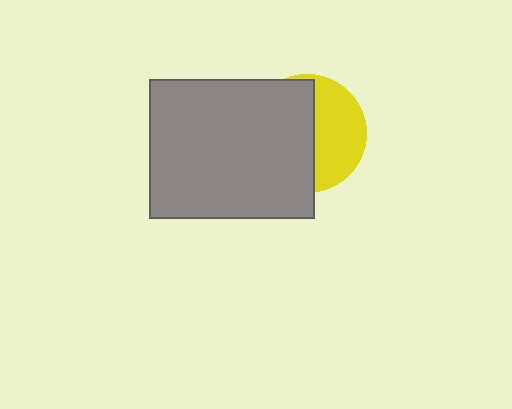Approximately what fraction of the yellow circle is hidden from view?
Roughly 58% of the yellow circle is hidden behind the gray rectangle.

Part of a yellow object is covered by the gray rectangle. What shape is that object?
It is a circle.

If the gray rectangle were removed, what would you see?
You would see the complete yellow circle.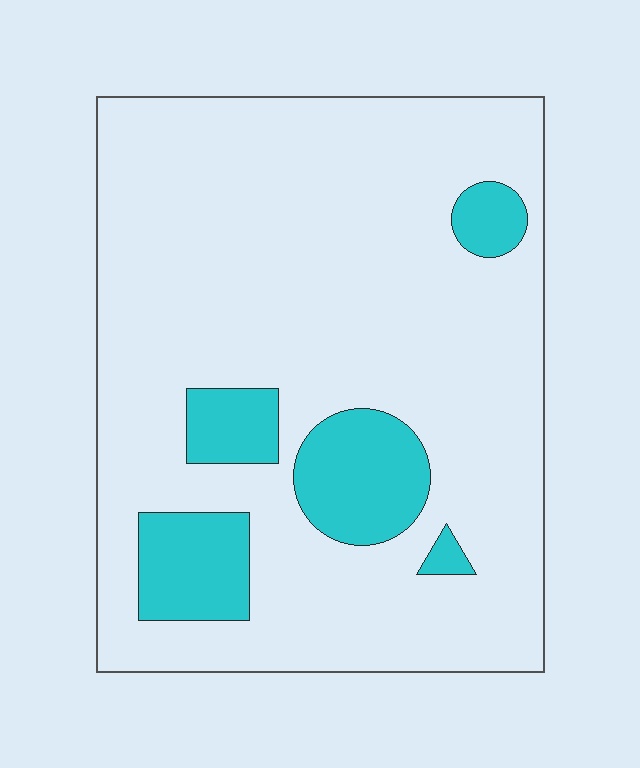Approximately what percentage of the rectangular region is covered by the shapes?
Approximately 15%.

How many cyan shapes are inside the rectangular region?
5.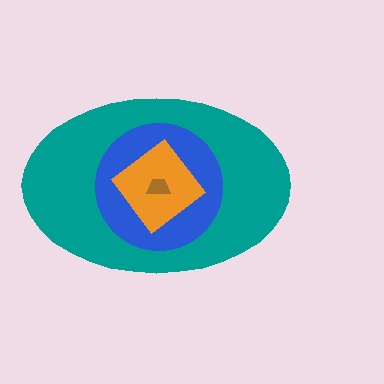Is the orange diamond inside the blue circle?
Yes.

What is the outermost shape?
The teal ellipse.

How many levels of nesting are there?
4.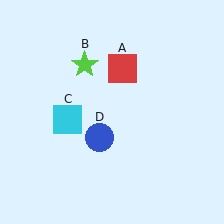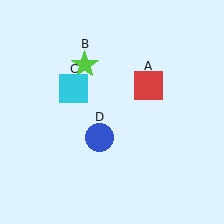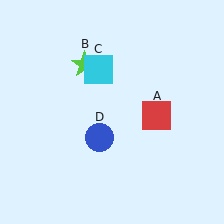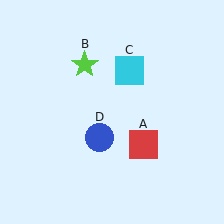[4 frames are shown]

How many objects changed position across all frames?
2 objects changed position: red square (object A), cyan square (object C).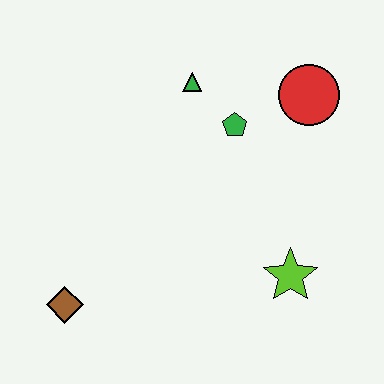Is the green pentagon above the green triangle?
No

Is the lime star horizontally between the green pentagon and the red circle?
Yes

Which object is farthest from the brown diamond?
The red circle is farthest from the brown diamond.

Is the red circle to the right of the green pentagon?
Yes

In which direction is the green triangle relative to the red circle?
The green triangle is to the left of the red circle.